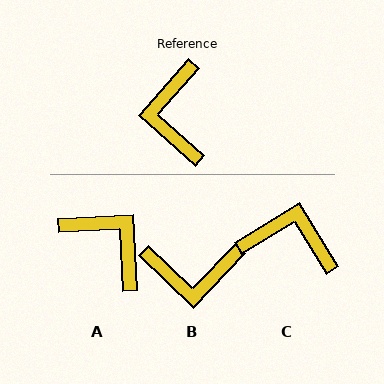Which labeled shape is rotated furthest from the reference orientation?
A, about 135 degrees away.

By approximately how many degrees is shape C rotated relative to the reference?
Approximately 107 degrees clockwise.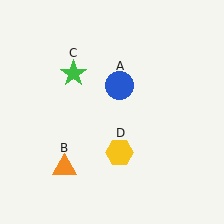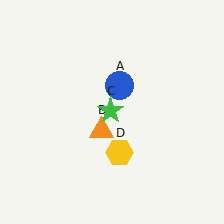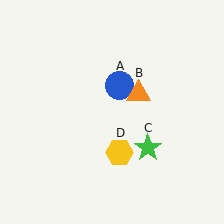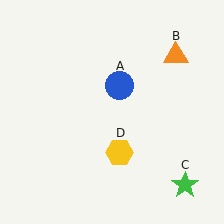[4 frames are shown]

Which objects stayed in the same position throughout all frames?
Blue circle (object A) and yellow hexagon (object D) remained stationary.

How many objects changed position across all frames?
2 objects changed position: orange triangle (object B), green star (object C).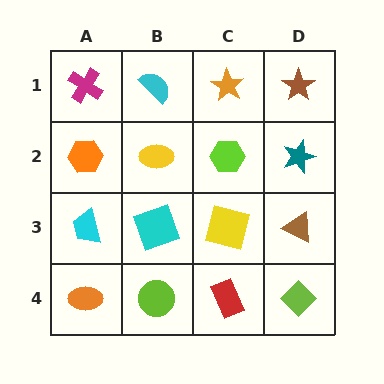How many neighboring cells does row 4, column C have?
3.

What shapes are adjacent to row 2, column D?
A brown star (row 1, column D), a brown triangle (row 3, column D), a lime hexagon (row 2, column C).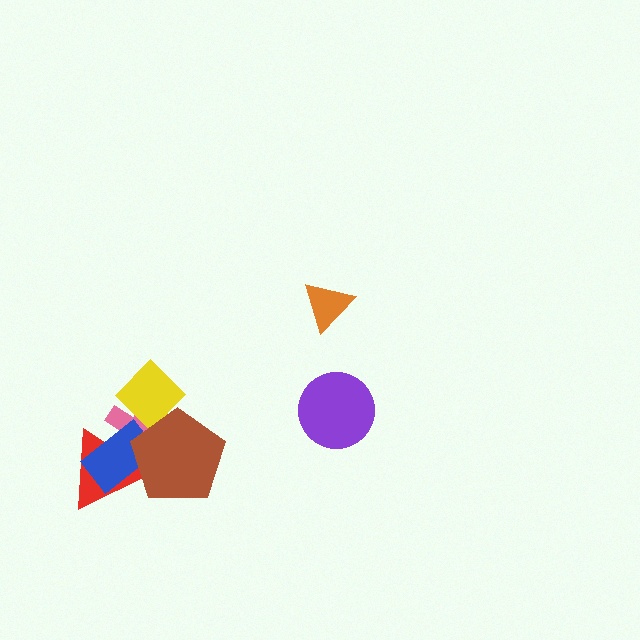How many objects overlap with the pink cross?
4 objects overlap with the pink cross.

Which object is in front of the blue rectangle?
The brown pentagon is in front of the blue rectangle.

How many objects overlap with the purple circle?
0 objects overlap with the purple circle.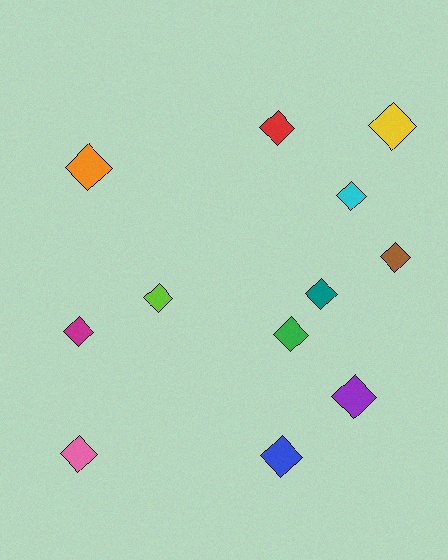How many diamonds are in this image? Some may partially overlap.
There are 12 diamonds.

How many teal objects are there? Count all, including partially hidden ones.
There is 1 teal object.